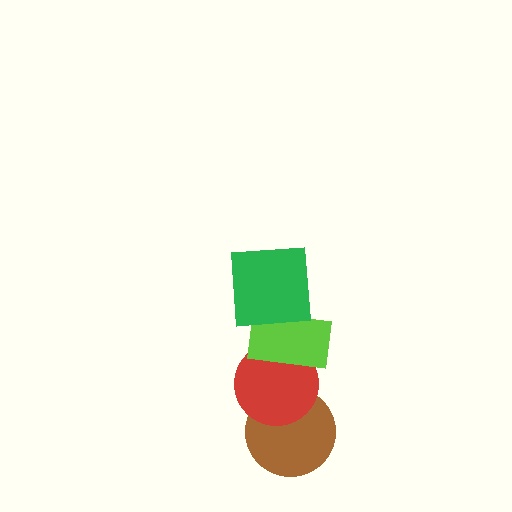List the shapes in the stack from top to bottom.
From top to bottom: the green square, the lime rectangle, the red circle, the brown circle.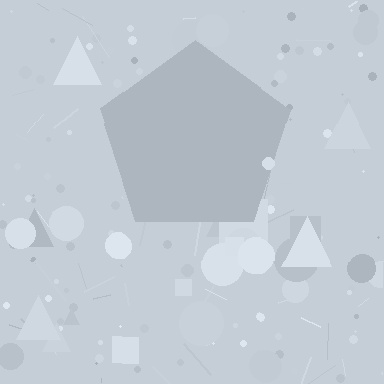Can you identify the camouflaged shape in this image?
The camouflaged shape is a pentagon.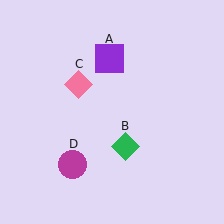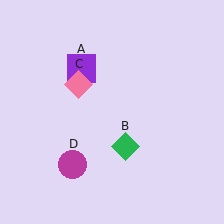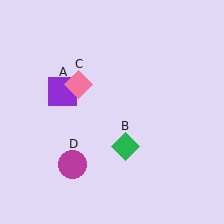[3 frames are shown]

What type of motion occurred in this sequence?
The purple square (object A) rotated counterclockwise around the center of the scene.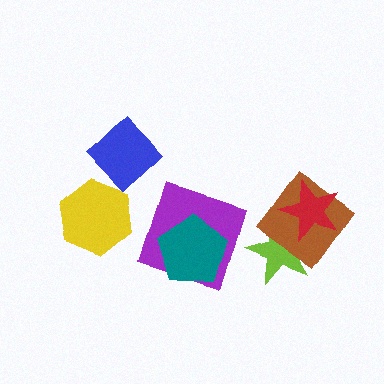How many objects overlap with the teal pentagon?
1 object overlaps with the teal pentagon.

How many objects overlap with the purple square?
1 object overlaps with the purple square.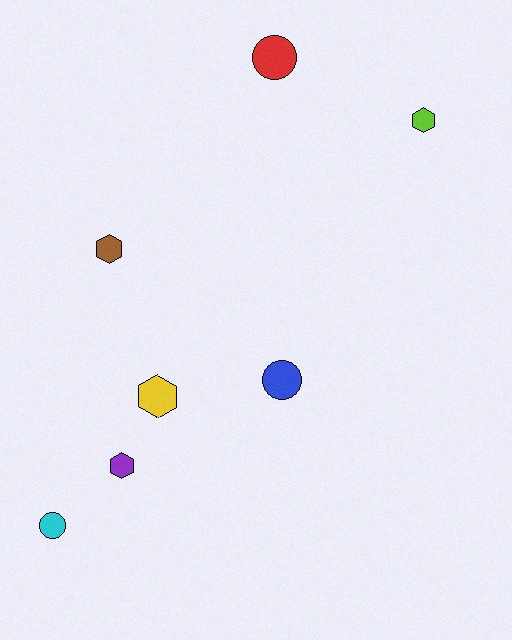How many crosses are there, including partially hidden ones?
There are no crosses.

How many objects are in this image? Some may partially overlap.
There are 7 objects.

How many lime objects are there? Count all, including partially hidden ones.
There is 1 lime object.